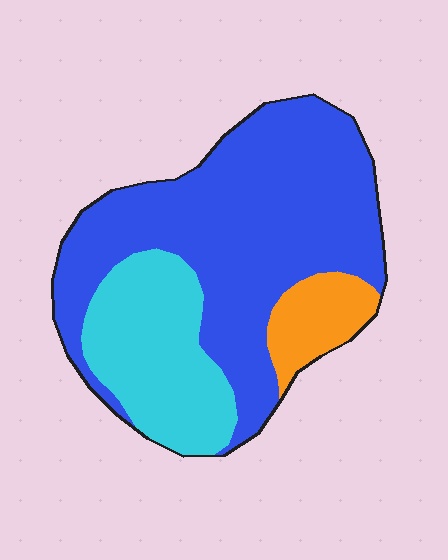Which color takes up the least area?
Orange, at roughly 10%.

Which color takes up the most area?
Blue, at roughly 65%.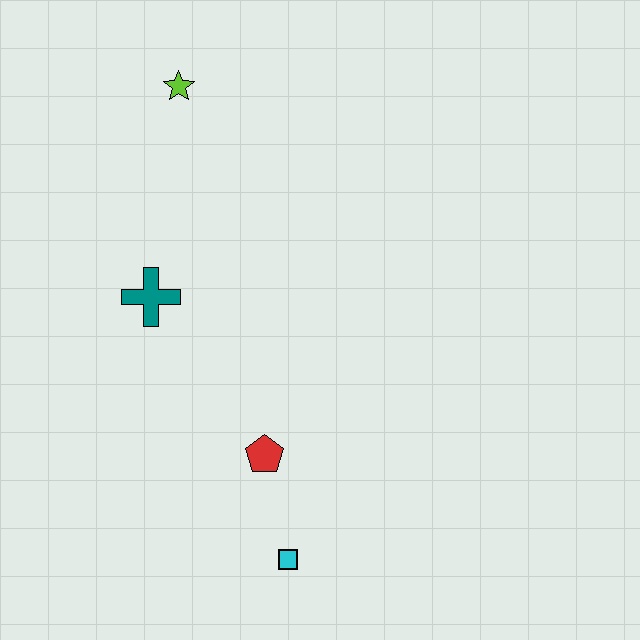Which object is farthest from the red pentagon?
The lime star is farthest from the red pentagon.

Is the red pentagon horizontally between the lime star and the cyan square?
Yes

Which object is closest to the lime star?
The teal cross is closest to the lime star.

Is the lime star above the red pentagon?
Yes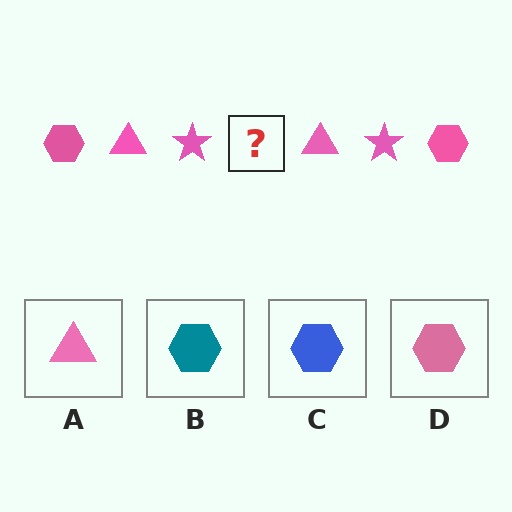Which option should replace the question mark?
Option D.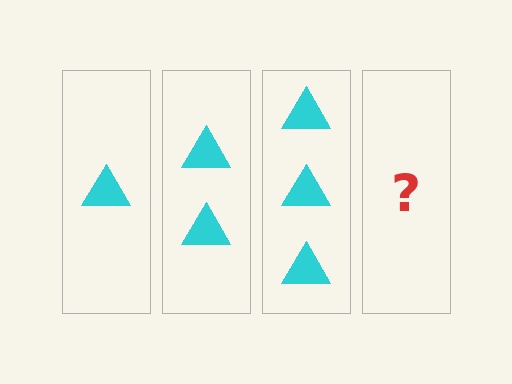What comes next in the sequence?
The next element should be 4 triangles.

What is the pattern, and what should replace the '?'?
The pattern is that each step adds one more triangle. The '?' should be 4 triangles.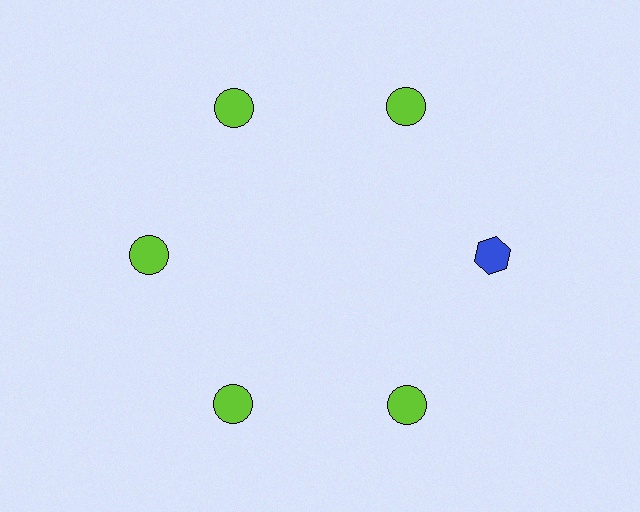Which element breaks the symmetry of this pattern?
The blue hexagon at roughly the 3 o'clock position breaks the symmetry. All other shapes are lime circles.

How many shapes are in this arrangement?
There are 6 shapes arranged in a ring pattern.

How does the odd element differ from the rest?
It differs in both color (blue instead of lime) and shape (hexagon instead of circle).